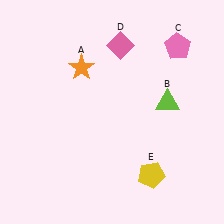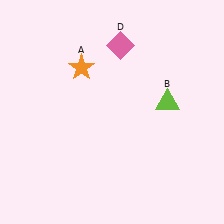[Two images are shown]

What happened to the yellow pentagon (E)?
The yellow pentagon (E) was removed in Image 2. It was in the bottom-right area of Image 1.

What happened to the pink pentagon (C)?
The pink pentagon (C) was removed in Image 2. It was in the top-right area of Image 1.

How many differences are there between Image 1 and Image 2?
There are 2 differences between the two images.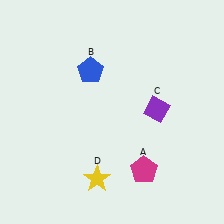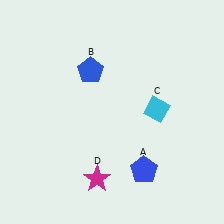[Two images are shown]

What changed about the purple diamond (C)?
In Image 1, C is purple. In Image 2, it changed to cyan.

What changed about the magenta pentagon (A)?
In Image 1, A is magenta. In Image 2, it changed to blue.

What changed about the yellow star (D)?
In Image 1, D is yellow. In Image 2, it changed to magenta.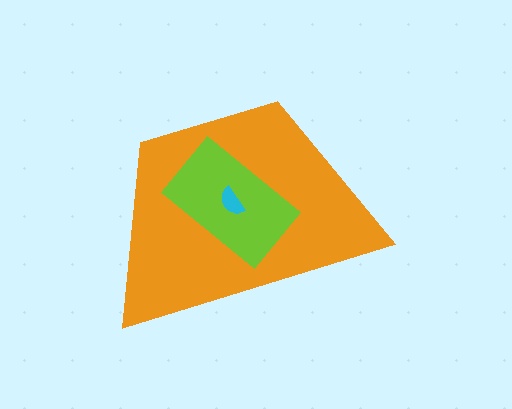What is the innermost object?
The cyan semicircle.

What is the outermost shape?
The orange trapezoid.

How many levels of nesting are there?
3.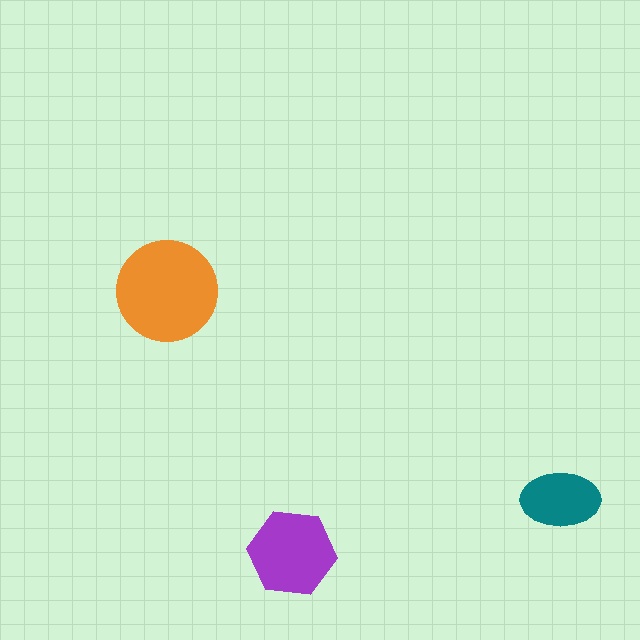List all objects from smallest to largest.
The teal ellipse, the purple hexagon, the orange circle.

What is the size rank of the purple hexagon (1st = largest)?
2nd.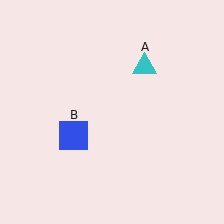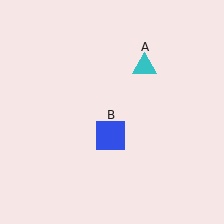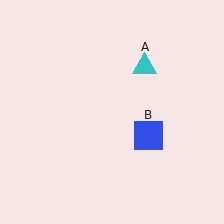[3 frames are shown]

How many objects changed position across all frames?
1 object changed position: blue square (object B).